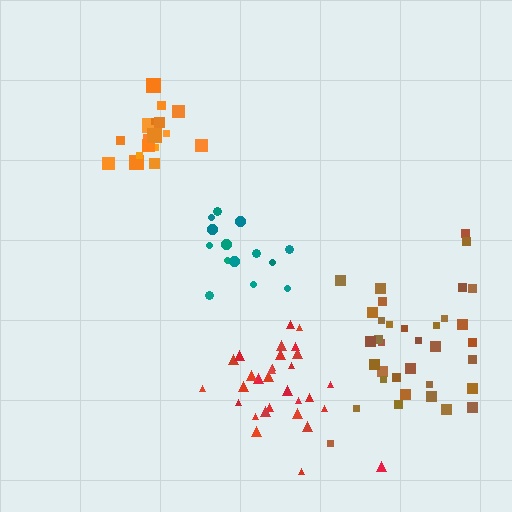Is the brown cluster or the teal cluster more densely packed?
Brown.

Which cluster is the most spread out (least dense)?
Teal.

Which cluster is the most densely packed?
Orange.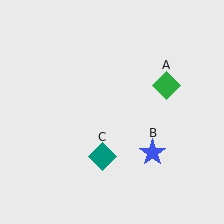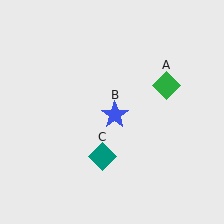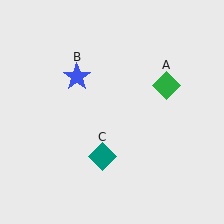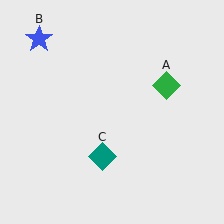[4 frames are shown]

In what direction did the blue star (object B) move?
The blue star (object B) moved up and to the left.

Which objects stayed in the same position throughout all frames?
Green diamond (object A) and teal diamond (object C) remained stationary.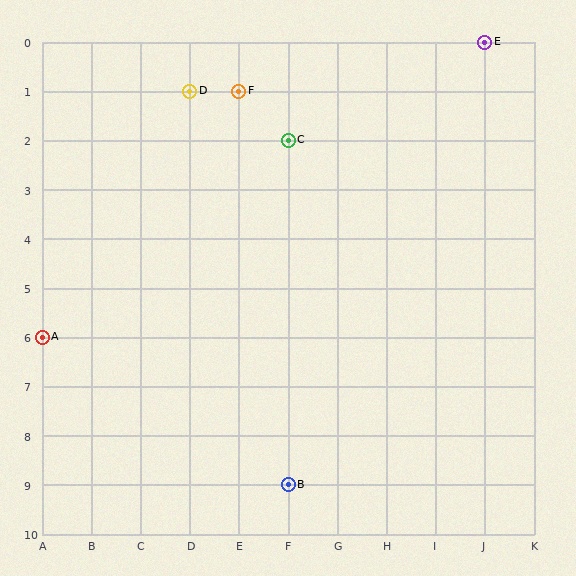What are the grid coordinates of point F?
Point F is at grid coordinates (E, 1).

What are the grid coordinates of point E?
Point E is at grid coordinates (J, 0).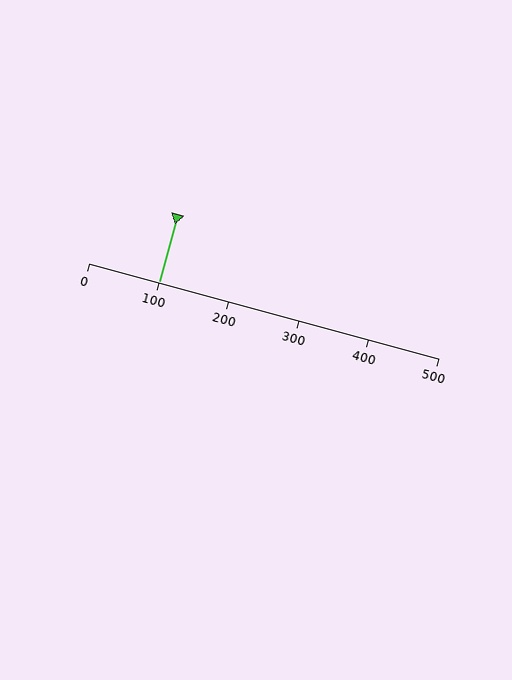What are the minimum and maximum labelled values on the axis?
The axis runs from 0 to 500.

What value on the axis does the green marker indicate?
The marker indicates approximately 100.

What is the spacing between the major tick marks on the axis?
The major ticks are spaced 100 apart.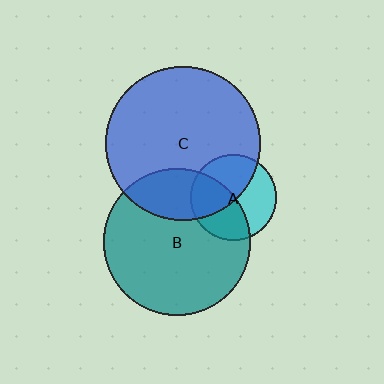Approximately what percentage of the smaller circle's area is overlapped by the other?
Approximately 45%.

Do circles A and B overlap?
Yes.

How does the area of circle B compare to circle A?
Approximately 2.9 times.